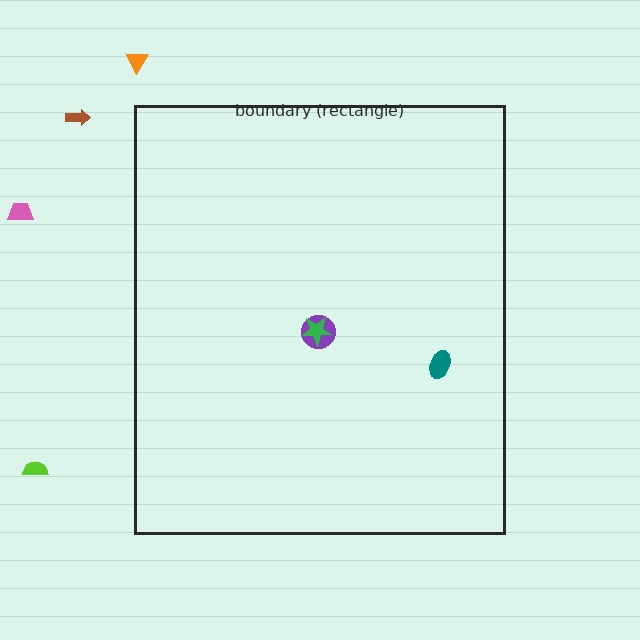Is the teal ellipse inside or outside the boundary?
Inside.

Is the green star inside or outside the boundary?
Inside.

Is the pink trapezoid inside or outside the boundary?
Outside.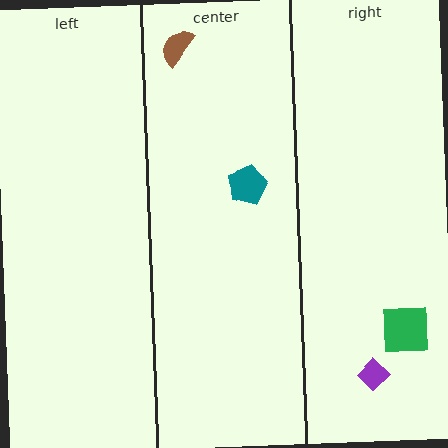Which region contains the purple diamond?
The right region.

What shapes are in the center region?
The brown semicircle, the teal pentagon.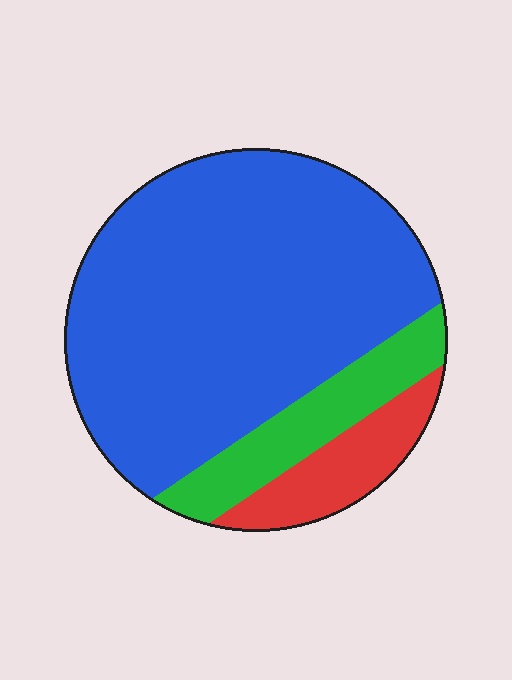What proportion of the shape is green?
Green covers roughly 15% of the shape.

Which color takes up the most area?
Blue, at roughly 75%.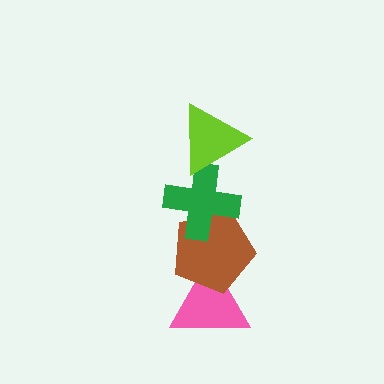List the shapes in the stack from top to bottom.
From top to bottom: the lime triangle, the green cross, the brown pentagon, the pink triangle.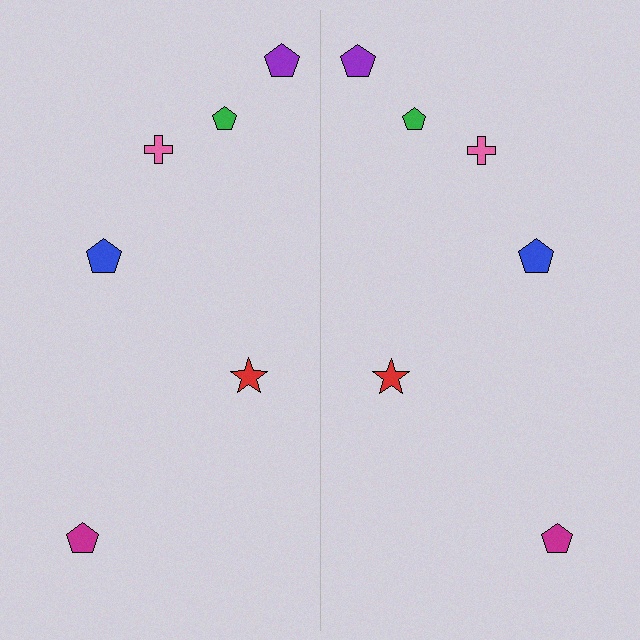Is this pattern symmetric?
Yes, this pattern has bilateral (reflection) symmetry.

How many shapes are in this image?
There are 12 shapes in this image.